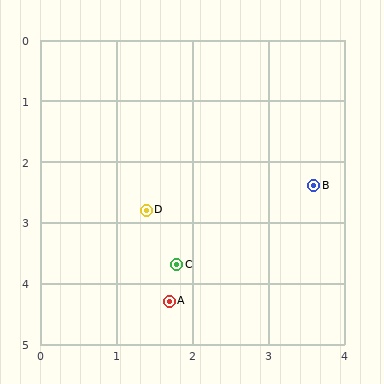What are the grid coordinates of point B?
Point B is at approximately (3.6, 2.4).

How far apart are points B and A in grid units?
Points B and A are about 2.7 grid units apart.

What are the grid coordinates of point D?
Point D is at approximately (1.4, 2.8).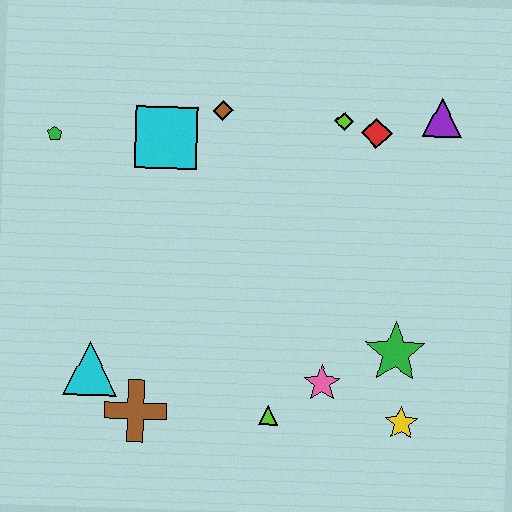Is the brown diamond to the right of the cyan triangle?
Yes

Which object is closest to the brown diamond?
The cyan square is closest to the brown diamond.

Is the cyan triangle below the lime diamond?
Yes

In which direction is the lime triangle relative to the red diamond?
The lime triangle is below the red diamond.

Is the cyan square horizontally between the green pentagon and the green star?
Yes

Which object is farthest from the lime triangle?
The green pentagon is farthest from the lime triangle.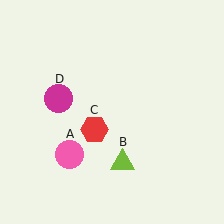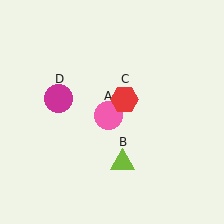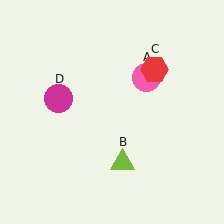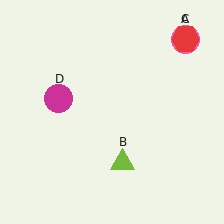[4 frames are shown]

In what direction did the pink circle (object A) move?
The pink circle (object A) moved up and to the right.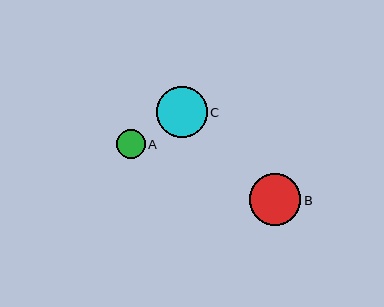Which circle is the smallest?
Circle A is the smallest with a size of approximately 29 pixels.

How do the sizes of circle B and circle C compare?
Circle B and circle C are approximately the same size.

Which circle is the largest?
Circle B is the largest with a size of approximately 52 pixels.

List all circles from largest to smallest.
From largest to smallest: B, C, A.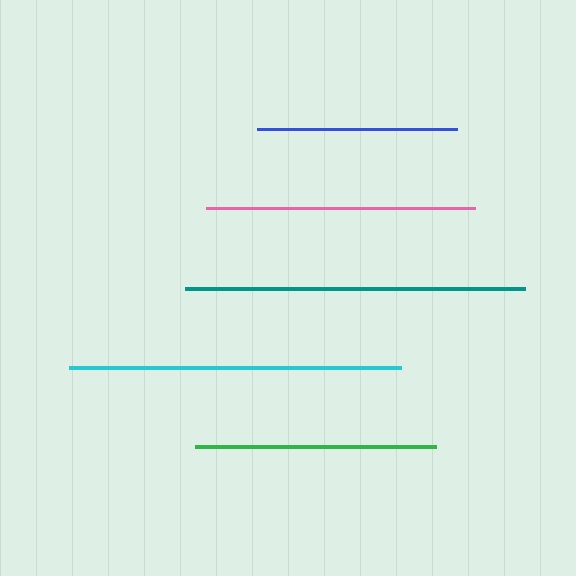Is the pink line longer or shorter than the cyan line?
The cyan line is longer than the pink line.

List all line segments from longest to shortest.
From longest to shortest: teal, cyan, pink, green, blue.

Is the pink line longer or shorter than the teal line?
The teal line is longer than the pink line.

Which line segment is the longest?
The teal line is the longest at approximately 340 pixels.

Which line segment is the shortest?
The blue line is the shortest at approximately 199 pixels.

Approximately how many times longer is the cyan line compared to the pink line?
The cyan line is approximately 1.2 times the length of the pink line.